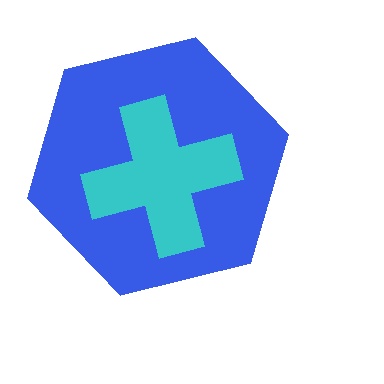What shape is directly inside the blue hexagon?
The cyan cross.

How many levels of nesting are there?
2.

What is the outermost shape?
The blue hexagon.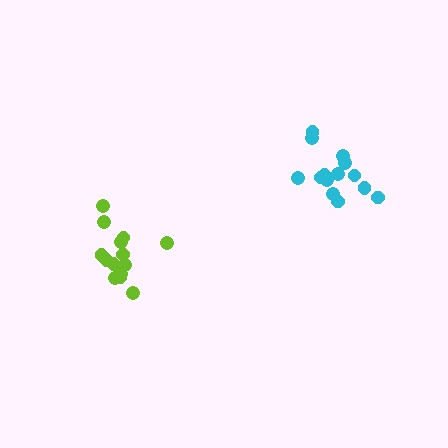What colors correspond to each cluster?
The clusters are colored: cyan, lime.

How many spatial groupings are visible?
There are 2 spatial groupings.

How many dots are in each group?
Group 1: 14 dots, Group 2: 14 dots (28 total).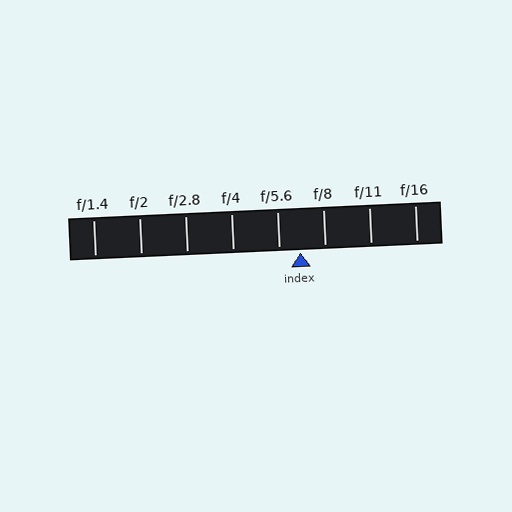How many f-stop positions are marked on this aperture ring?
There are 8 f-stop positions marked.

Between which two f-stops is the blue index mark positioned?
The index mark is between f/5.6 and f/8.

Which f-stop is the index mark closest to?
The index mark is closest to f/5.6.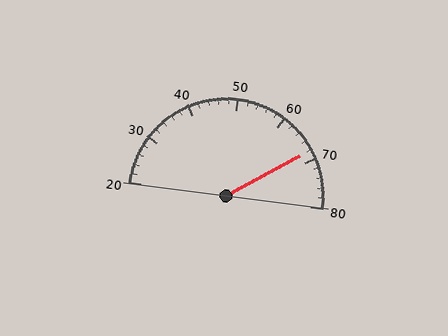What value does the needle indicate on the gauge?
The needle indicates approximately 68.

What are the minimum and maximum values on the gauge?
The gauge ranges from 20 to 80.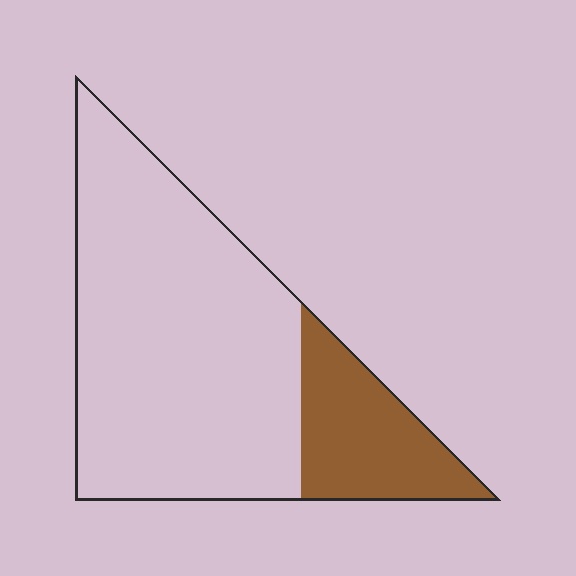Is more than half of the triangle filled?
No.